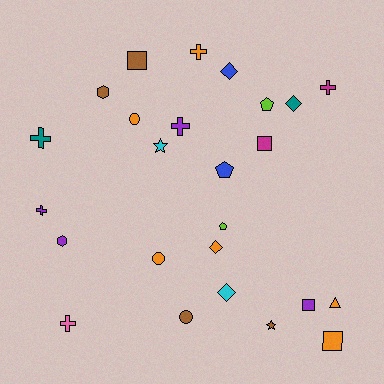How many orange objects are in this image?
There are 6 orange objects.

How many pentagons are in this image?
There are 3 pentagons.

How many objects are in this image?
There are 25 objects.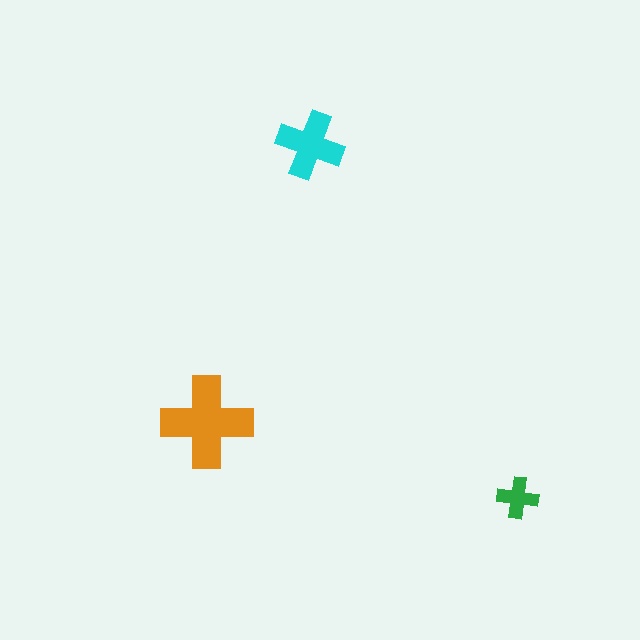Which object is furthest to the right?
The green cross is rightmost.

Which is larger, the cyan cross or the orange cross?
The orange one.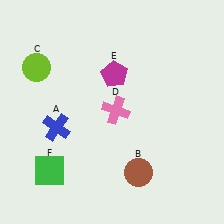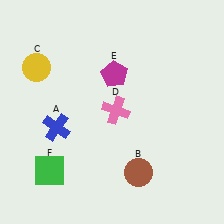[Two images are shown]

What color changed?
The circle (C) changed from lime in Image 1 to yellow in Image 2.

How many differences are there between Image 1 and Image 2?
There is 1 difference between the two images.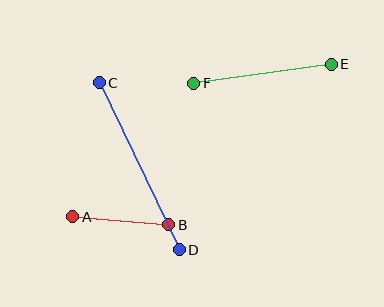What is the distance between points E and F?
The distance is approximately 139 pixels.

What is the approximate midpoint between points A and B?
The midpoint is at approximately (121, 221) pixels.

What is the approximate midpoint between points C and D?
The midpoint is at approximately (139, 166) pixels.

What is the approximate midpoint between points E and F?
The midpoint is at approximately (263, 74) pixels.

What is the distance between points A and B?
The distance is approximately 97 pixels.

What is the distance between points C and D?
The distance is approximately 185 pixels.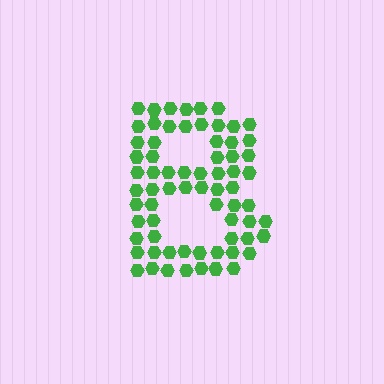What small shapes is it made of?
It is made of small hexagons.